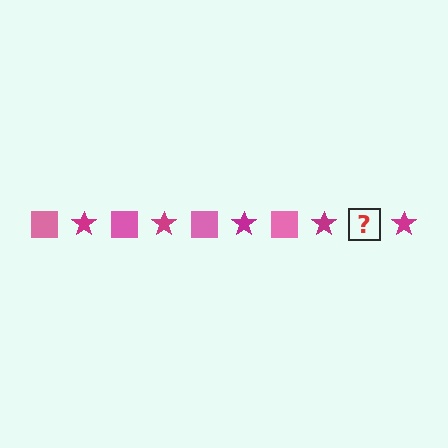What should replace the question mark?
The question mark should be replaced with a pink square.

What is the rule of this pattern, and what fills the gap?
The rule is that the pattern alternates between pink square and magenta star. The gap should be filled with a pink square.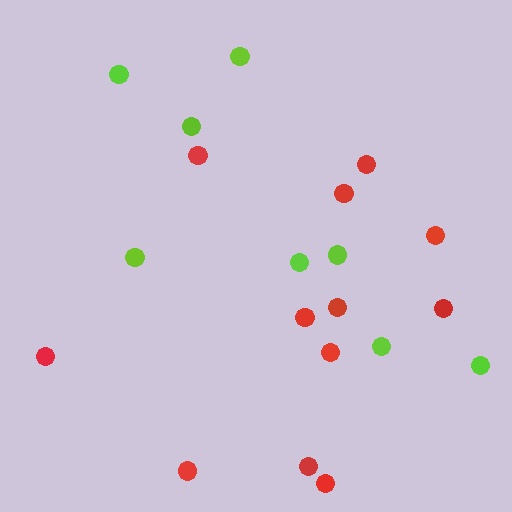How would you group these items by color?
There are 2 groups: one group of lime circles (8) and one group of red circles (12).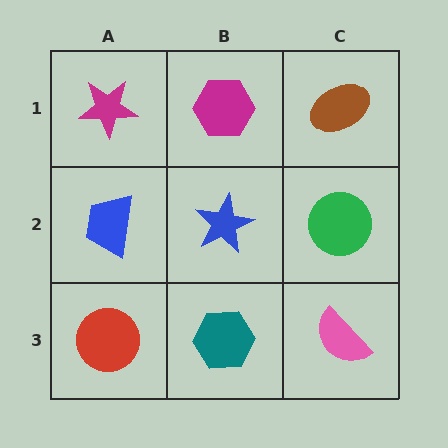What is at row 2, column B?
A blue star.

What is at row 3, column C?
A pink semicircle.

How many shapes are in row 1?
3 shapes.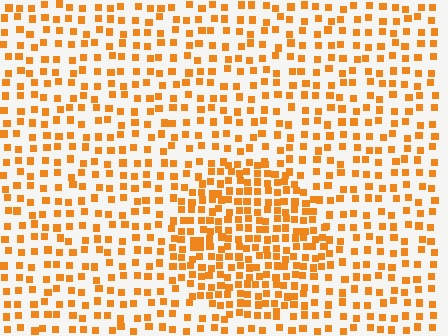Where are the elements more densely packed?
The elements are more densely packed inside the circle boundary.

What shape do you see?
I see a circle.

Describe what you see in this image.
The image contains small orange elements arranged at two different densities. A circle-shaped region is visible where the elements are more densely packed than the surrounding area.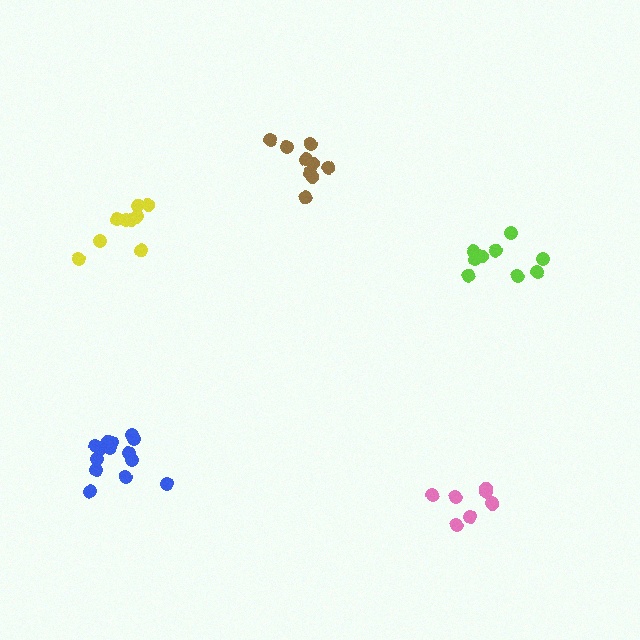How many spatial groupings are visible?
There are 5 spatial groupings.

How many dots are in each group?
Group 1: 9 dots, Group 2: 9 dots, Group 3: 14 dots, Group 4: 8 dots, Group 5: 9 dots (49 total).